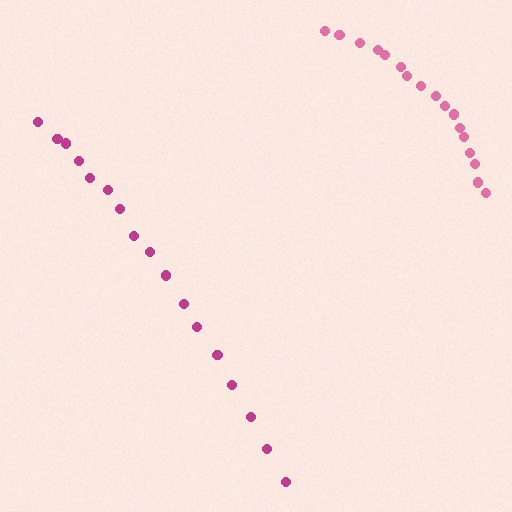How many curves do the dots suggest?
There are 2 distinct paths.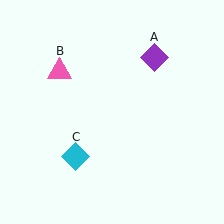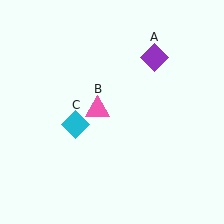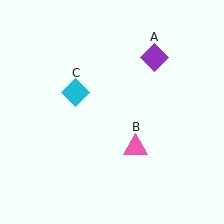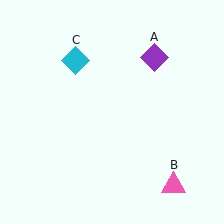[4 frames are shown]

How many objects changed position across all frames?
2 objects changed position: pink triangle (object B), cyan diamond (object C).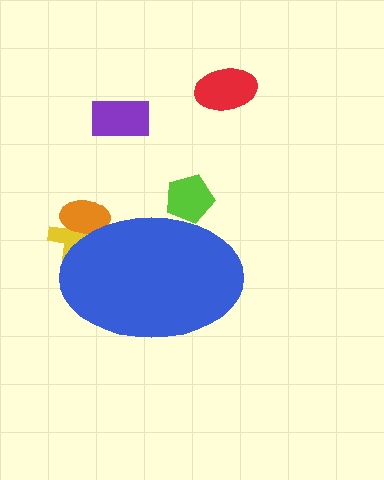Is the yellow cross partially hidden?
Yes, the yellow cross is partially hidden behind the blue ellipse.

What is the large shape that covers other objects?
A blue ellipse.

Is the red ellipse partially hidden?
No, the red ellipse is fully visible.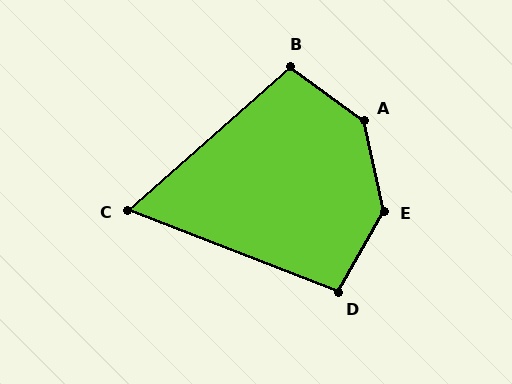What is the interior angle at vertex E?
Approximately 138 degrees (obtuse).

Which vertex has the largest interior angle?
A, at approximately 138 degrees.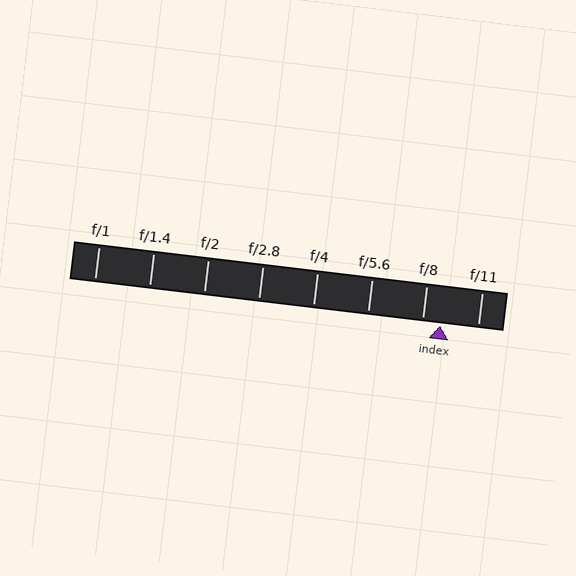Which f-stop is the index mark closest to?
The index mark is closest to f/8.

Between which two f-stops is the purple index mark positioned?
The index mark is between f/8 and f/11.